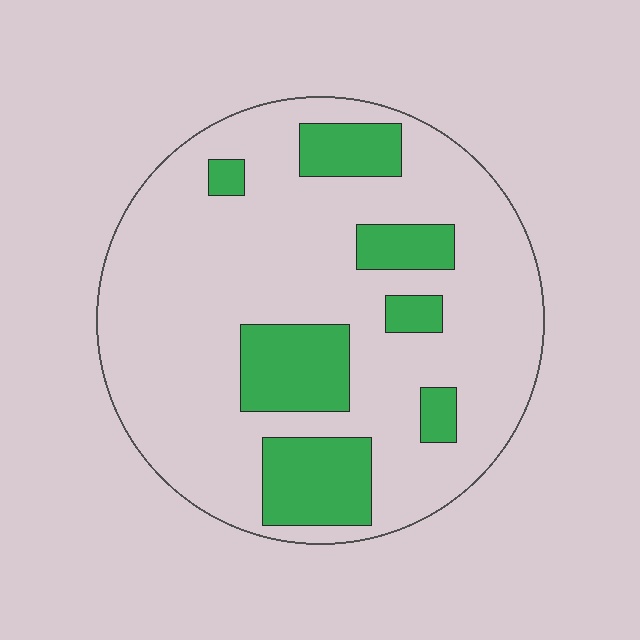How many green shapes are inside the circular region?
7.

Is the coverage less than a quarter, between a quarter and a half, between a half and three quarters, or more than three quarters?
Less than a quarter.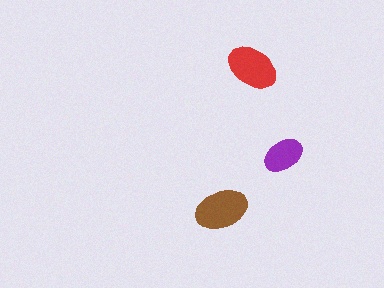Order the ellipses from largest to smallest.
the brown one, the red one, the purple one.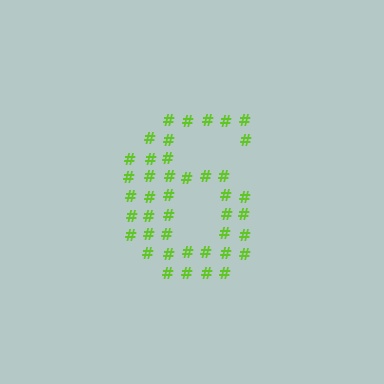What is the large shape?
The large shape is the digit 6.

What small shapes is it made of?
It is made of small hash symbols.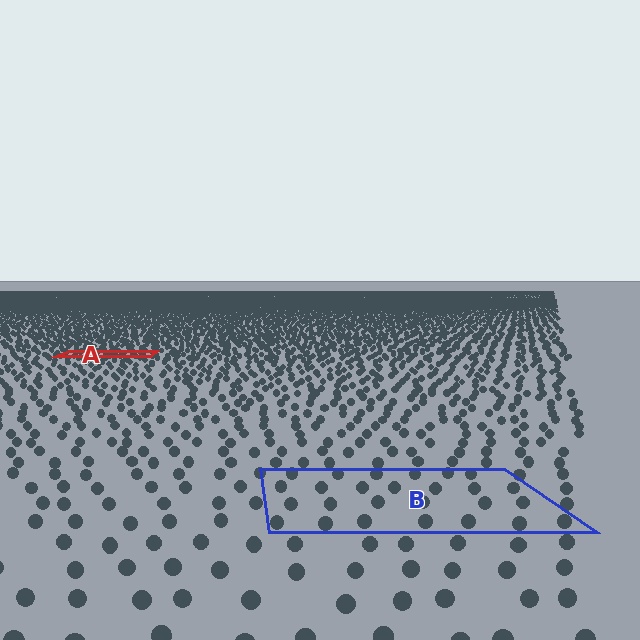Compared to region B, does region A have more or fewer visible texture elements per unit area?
Region A has more texture elements per unit area — they are packed more densely because it is farther away.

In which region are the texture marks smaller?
The texture marks are smaller in region A, because it is farther away.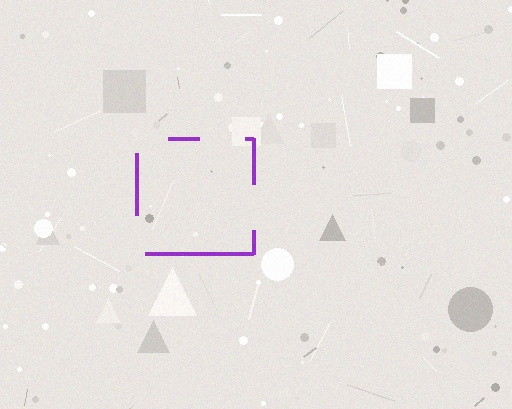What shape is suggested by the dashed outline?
The dashed outline suggests a square.